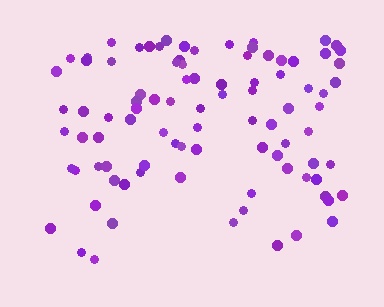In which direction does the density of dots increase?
From bottom to top, with the top side densest.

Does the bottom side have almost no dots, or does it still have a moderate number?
Still a moderate number, just noticeably fewer than the top.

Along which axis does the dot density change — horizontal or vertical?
Vertical.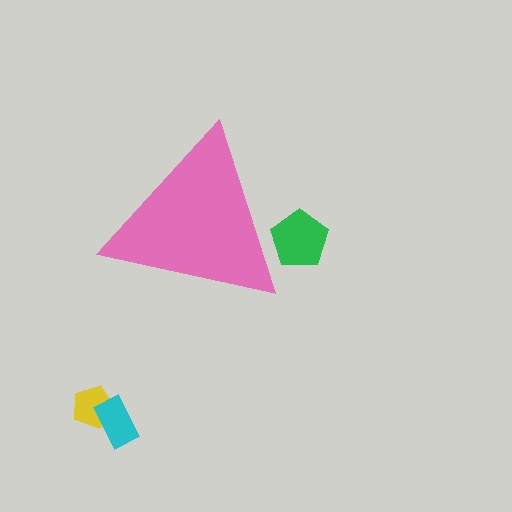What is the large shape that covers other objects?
A pink triangle.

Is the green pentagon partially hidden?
Yes, the green pentagon is partially hidden behind the pink triangle.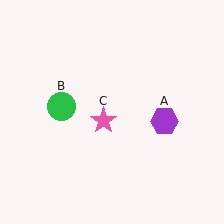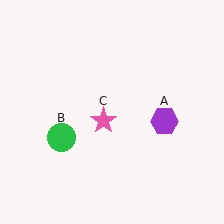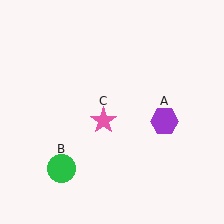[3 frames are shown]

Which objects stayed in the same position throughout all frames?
Purple hexagon (object A) and pink star (object C) remained stationary.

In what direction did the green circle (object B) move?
The green circle (object B) moved down.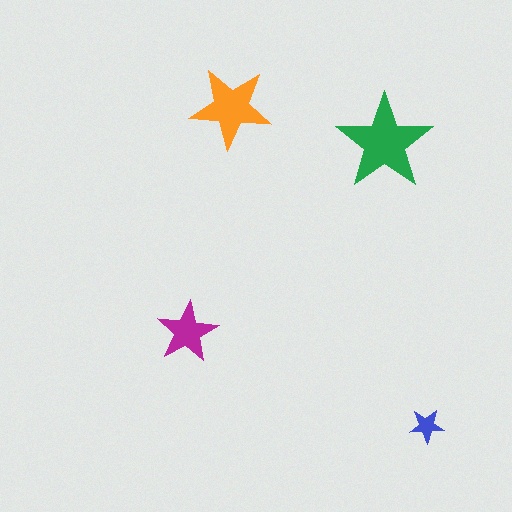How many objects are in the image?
There are 4 objects in the image.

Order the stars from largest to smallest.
the green one, the orange one, the magenta one, the blue one.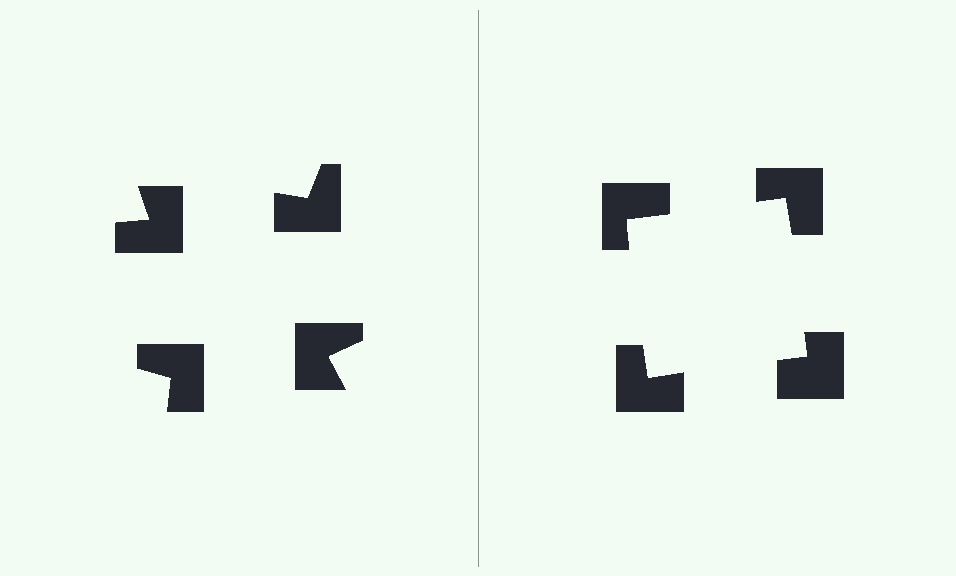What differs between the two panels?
The notched squares are positioned identically on both sides; only the wedge orientations differ. On the right they align to a square; on the left they are misaligned.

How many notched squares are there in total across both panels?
8 — 4 on each side.